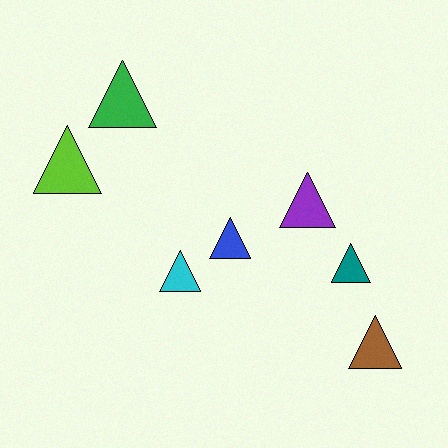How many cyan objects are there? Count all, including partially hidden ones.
There is 1 cyan object.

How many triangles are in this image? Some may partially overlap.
There are 7 triangles.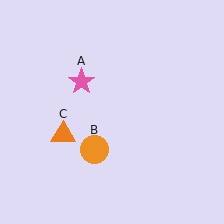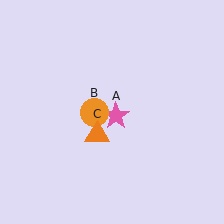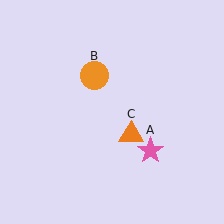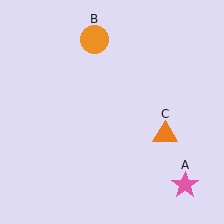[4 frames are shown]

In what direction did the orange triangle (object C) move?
The orange triangle (object C) moved right.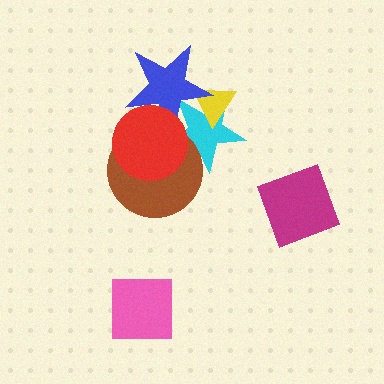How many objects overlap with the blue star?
4 objects overlap with the blue star.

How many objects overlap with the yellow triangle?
2 objects overlap with the yellow triangle.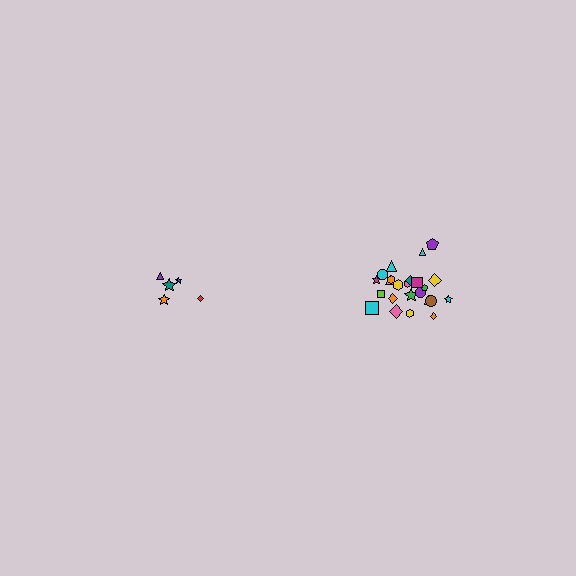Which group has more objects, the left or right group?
The right group.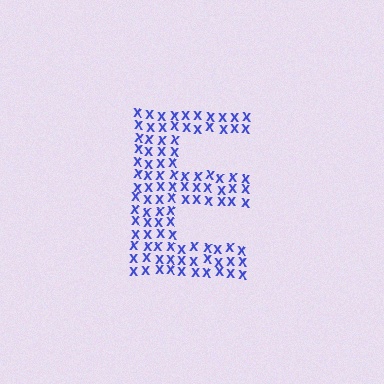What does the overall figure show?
The overall figure shows the letter E.